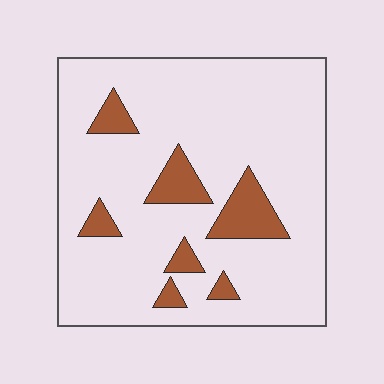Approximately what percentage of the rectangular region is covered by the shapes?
Approximately 15%.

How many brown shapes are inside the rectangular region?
7.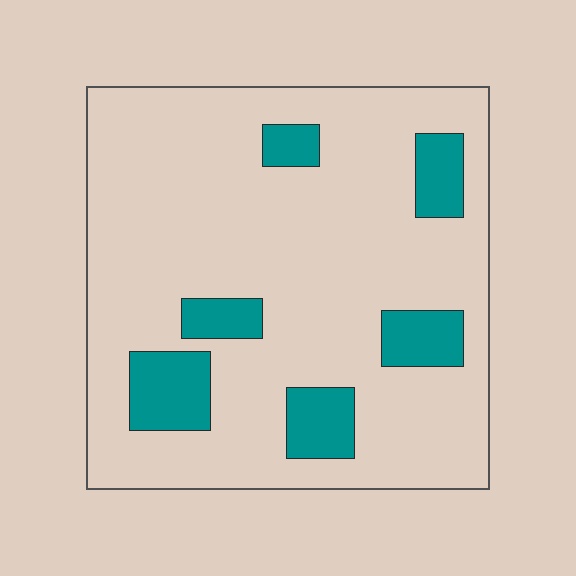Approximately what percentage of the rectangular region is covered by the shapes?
Approximately 15%.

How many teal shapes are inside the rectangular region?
6.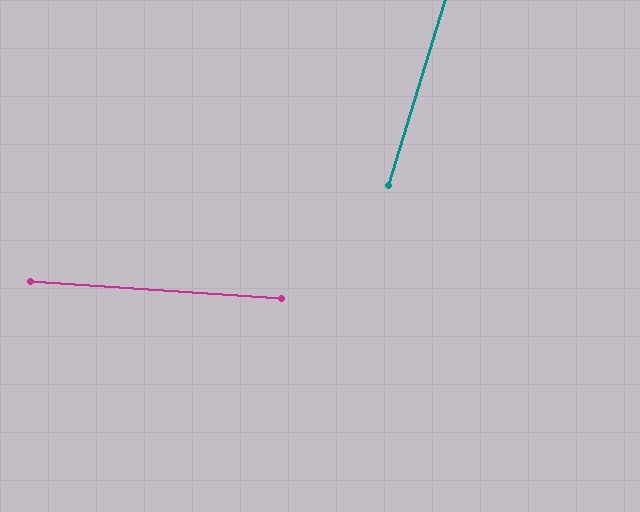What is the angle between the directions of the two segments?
Approximately 77 degrees.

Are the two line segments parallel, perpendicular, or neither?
Neither parallel nor perpendicular — they differ by about 77°.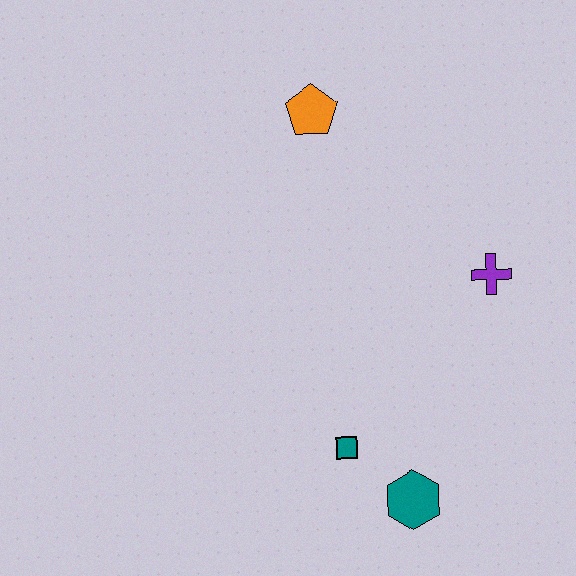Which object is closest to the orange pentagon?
The purple cross is closest to the orange pentagon.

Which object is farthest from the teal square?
The orange pentagon is farthest from the teal square.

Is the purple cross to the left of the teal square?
No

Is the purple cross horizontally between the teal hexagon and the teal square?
No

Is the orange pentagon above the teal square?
Yes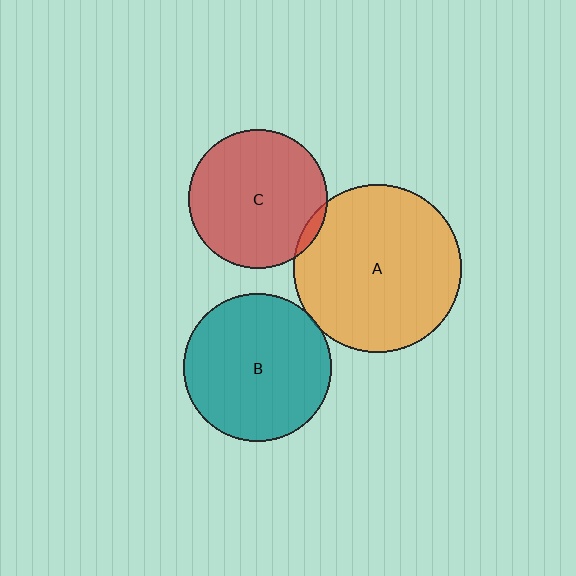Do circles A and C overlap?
Yes.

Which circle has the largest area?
Circle A (orange).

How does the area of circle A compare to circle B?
Approximately 1.3 times.